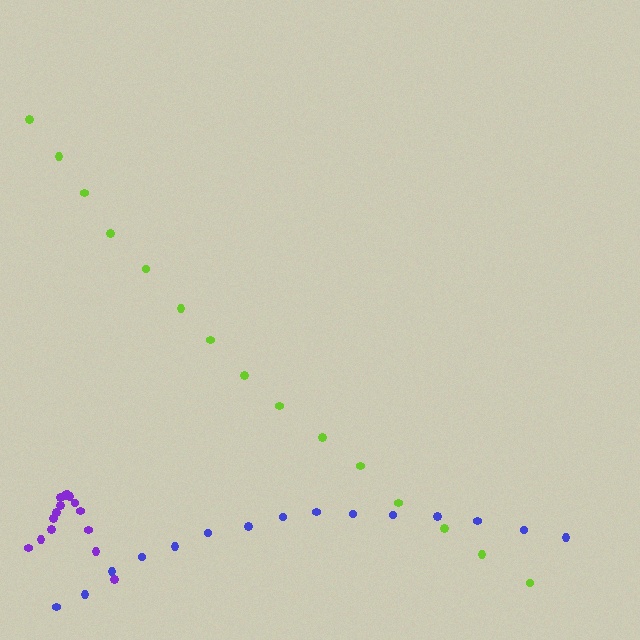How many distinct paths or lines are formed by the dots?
There are 3 distinct paths.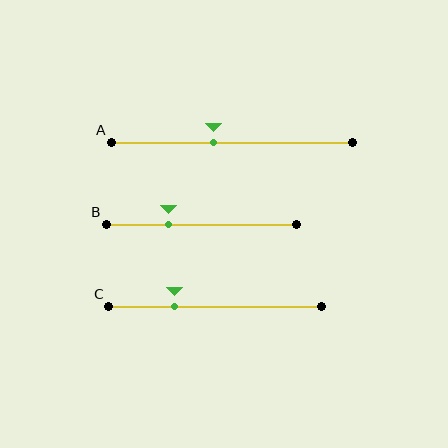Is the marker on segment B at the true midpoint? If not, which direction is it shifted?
No, the marker on segment B is shifted to the left by about 17% of the segment length.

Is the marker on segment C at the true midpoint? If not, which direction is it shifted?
No, the marker on segment C is shifted to the left by about 19% of the segment length.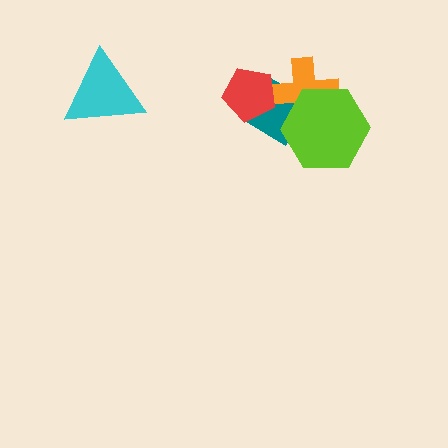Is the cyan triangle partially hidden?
No, no other shape covers it.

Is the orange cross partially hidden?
Yes, it is partially covered by another shape.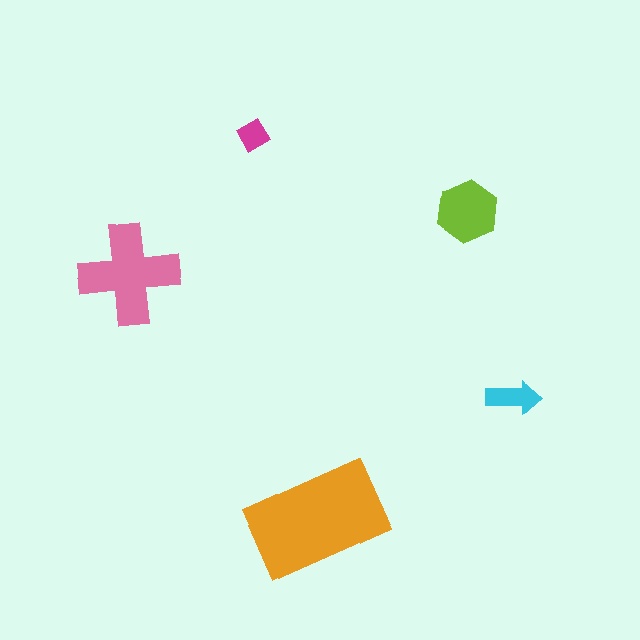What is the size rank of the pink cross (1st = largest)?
2nd.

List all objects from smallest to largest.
The magenta diamond, the cyan arrow, the lime hexagon, the pink cross, the orange rectangle.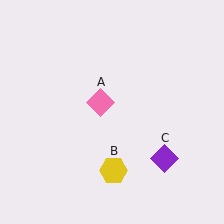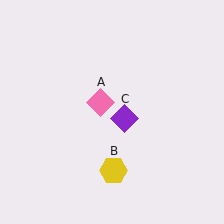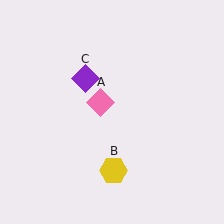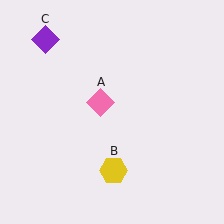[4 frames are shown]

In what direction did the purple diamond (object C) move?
The purple diamond (object C) moved up and to the left.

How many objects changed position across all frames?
1 object changed position: purple diamond (object C).